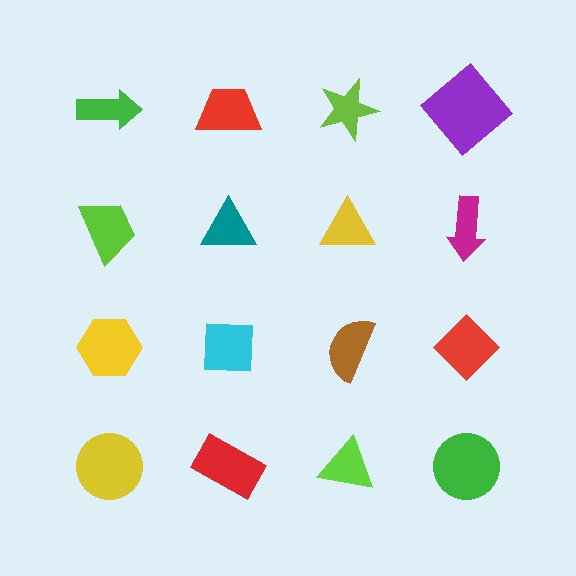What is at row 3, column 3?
A brown semicircle.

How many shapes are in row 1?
4 shapes.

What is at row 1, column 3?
A lime star.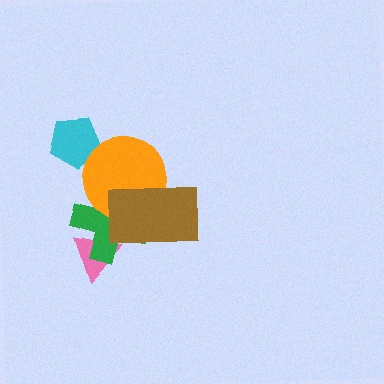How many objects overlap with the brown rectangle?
2 objects overlap with the brown rectangle.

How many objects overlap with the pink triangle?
1 object overlaps with the pink triangle.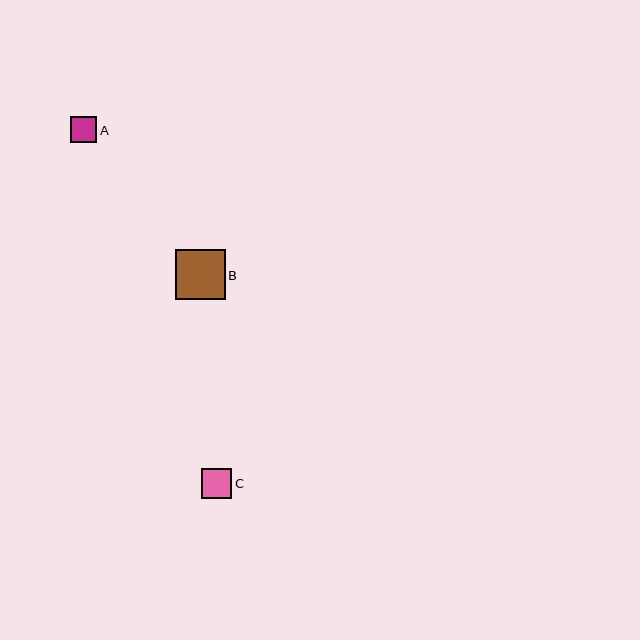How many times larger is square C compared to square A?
Square C is approximately 1.2 times the size of square A.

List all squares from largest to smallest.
From largest to smallest: B, C, A.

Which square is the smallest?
Square A is the smallest with a size of approximately 26 pixels.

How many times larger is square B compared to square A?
Square B is approximately 1.9 times the size of square A.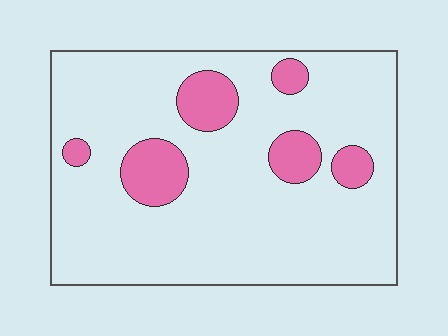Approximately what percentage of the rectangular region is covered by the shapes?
Approximately 15%.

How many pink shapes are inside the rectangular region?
6.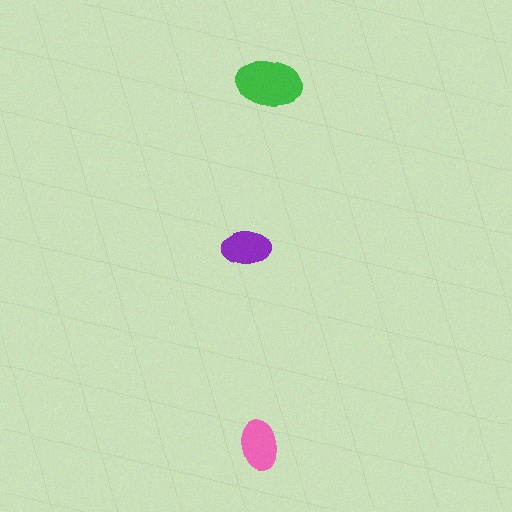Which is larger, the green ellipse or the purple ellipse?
The green one.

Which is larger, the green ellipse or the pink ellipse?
The green one.